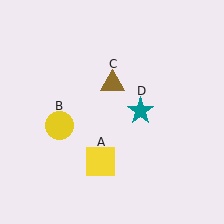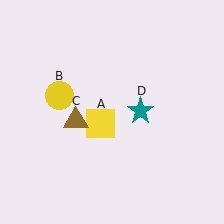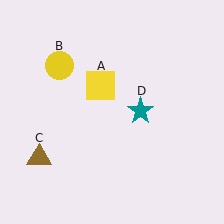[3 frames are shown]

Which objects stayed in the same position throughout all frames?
Teal star (object D) remained stationary.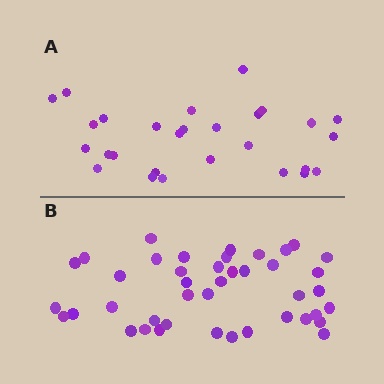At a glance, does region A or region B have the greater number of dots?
Region B (the bottom region) has more dots.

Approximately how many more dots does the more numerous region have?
Region B has approximately 15 more dots than region A.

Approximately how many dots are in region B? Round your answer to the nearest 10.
About 40 dots. (The exact count is 42, which rounds to 40.)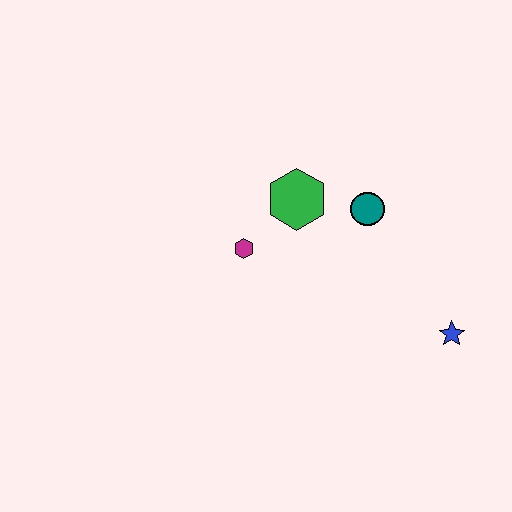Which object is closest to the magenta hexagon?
The green hexagon is closest to the magenta hexagon.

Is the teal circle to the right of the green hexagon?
Yes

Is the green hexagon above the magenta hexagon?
Yes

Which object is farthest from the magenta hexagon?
The blue star is farthest from the magenta hexagon.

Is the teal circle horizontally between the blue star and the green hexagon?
Yes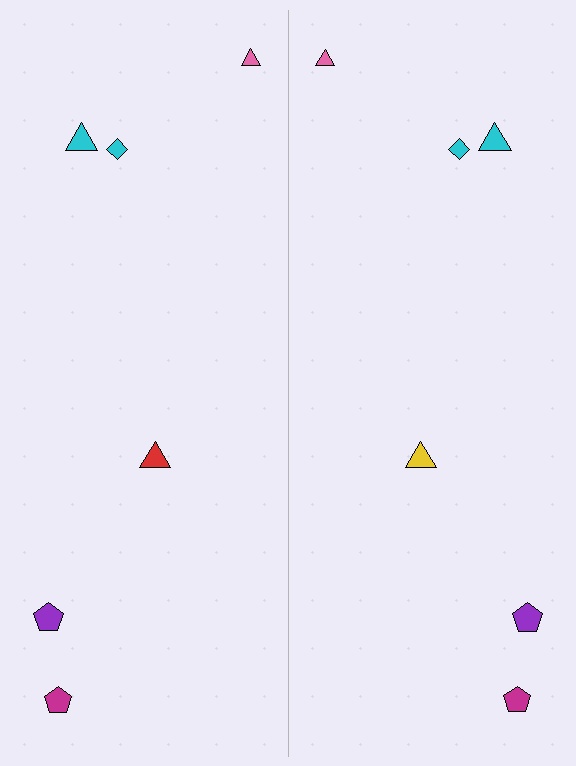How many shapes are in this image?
There are 12 shapes in this image.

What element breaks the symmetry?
The yellow triangle on the right side breaks the symmetry — its mirror counterpart is red.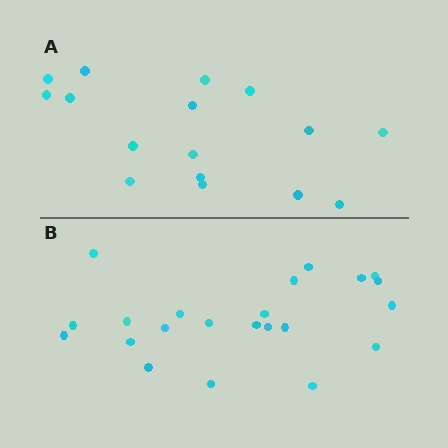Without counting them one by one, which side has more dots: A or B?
Region B (the bottom region) has more dots.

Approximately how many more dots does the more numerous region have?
Region B has about 6 more dots than region A.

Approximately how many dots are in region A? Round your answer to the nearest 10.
About 20 dots. (The exact count is 16, which rounds to 20.)